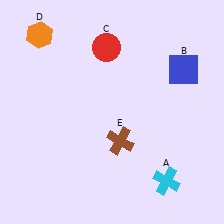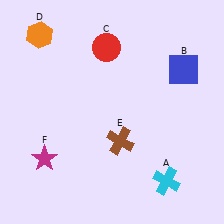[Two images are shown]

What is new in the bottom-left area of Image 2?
A magenta star (F) was added in the bottom-left area of Image 2.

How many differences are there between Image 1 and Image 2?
There is 1 difference between the two images.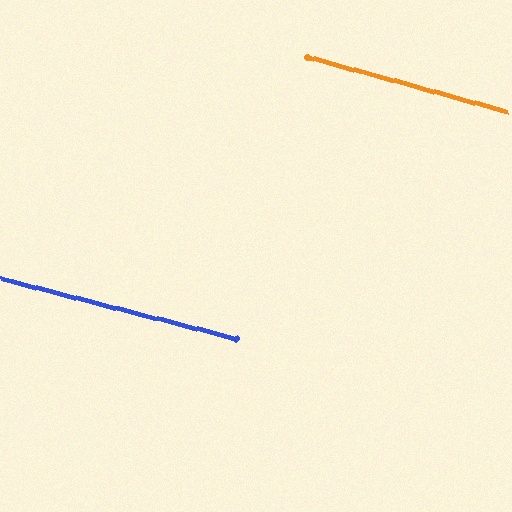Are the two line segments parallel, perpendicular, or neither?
Parallel — their directions differ by only 1.1°.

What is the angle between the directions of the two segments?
Approximately 1 degree.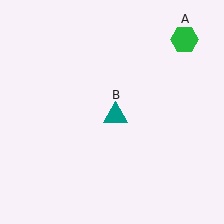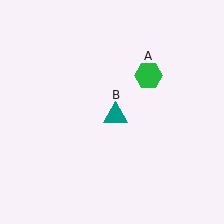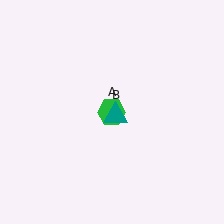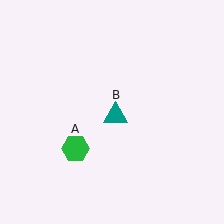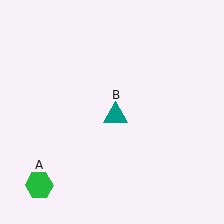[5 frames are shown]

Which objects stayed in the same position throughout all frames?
Teal triangle (object B) remained stationary.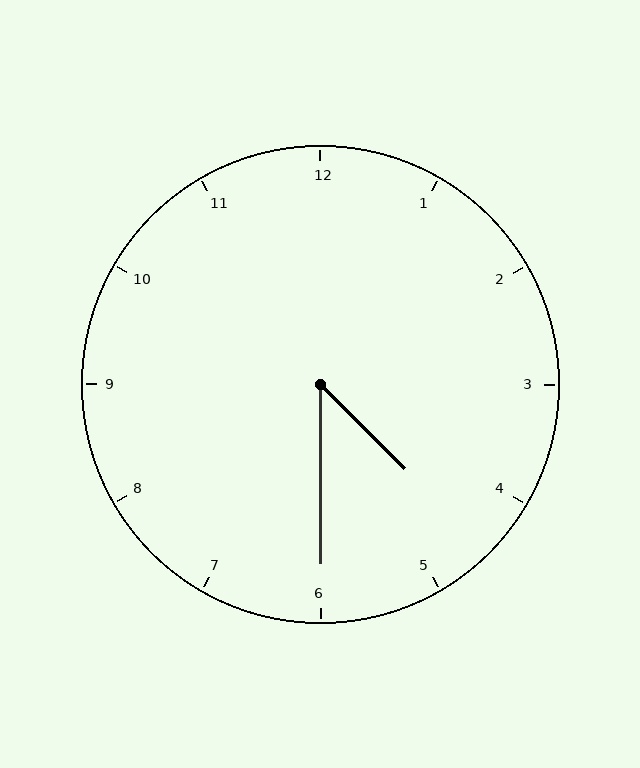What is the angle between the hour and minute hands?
Approximately 45 degrees.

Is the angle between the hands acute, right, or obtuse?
It is acute.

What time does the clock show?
4:30.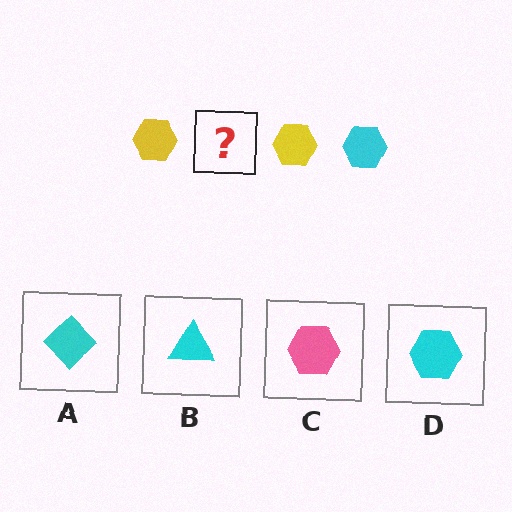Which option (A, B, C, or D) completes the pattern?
D.